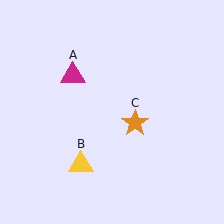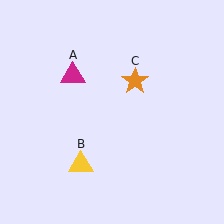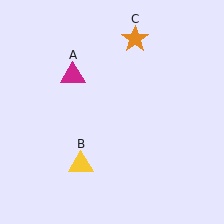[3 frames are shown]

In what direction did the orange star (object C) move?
The orange star (object C) moved up.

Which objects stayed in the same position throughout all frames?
Magenta triangle (object A) and yellow triangle (object B) remained stationary.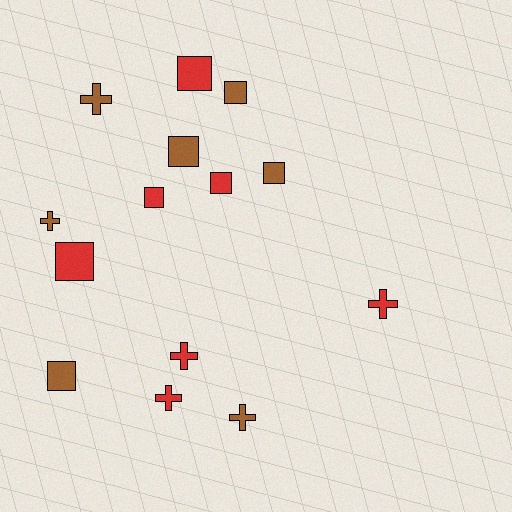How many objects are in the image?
There are 14 objects.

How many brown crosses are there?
There are 3 brown crosses.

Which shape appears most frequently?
Square, with 8 objects.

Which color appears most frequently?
Red, with 7 objects.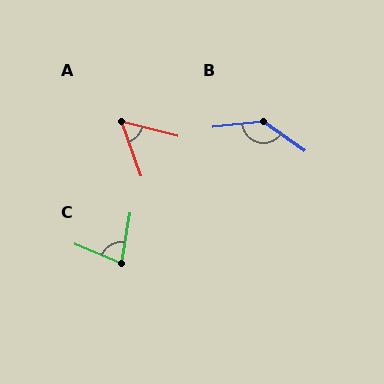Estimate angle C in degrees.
Approximately 77 degrees.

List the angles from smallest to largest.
A (56°), C (77°), B (139°).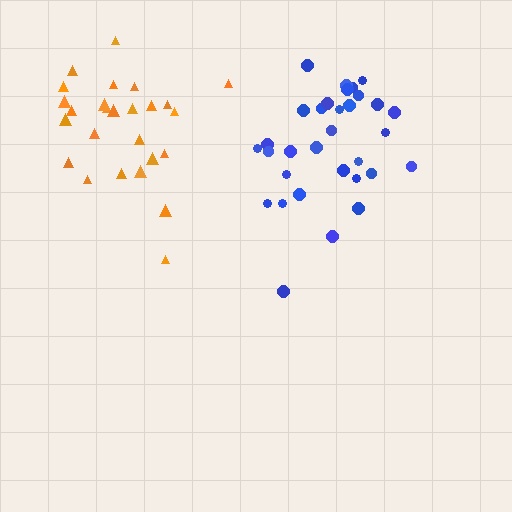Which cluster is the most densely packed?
Blue.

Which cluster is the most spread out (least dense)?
Orange.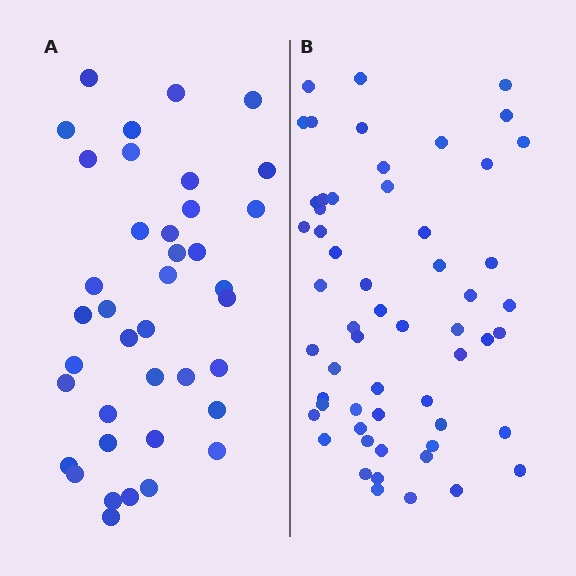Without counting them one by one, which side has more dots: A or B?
Region B (the right region) has more dots.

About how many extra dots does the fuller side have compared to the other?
Region B has approximately 20 more dots than region A.